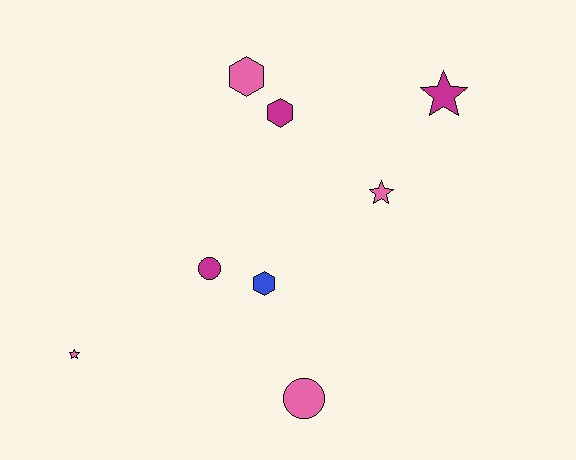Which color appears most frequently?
Pink, with 4 objects.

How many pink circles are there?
There is 1 pink circle.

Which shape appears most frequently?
Star, with 3 objects.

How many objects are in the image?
There are 8 objects.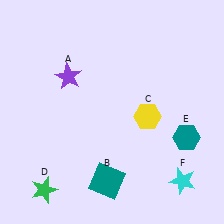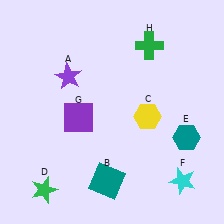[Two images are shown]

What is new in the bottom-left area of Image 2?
A purple square (G) was added in the bottom-left area of Image 2.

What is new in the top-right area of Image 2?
A green cross (H) was added in the top-right area of Image 2.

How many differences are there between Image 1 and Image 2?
There are 2 differences between the two images.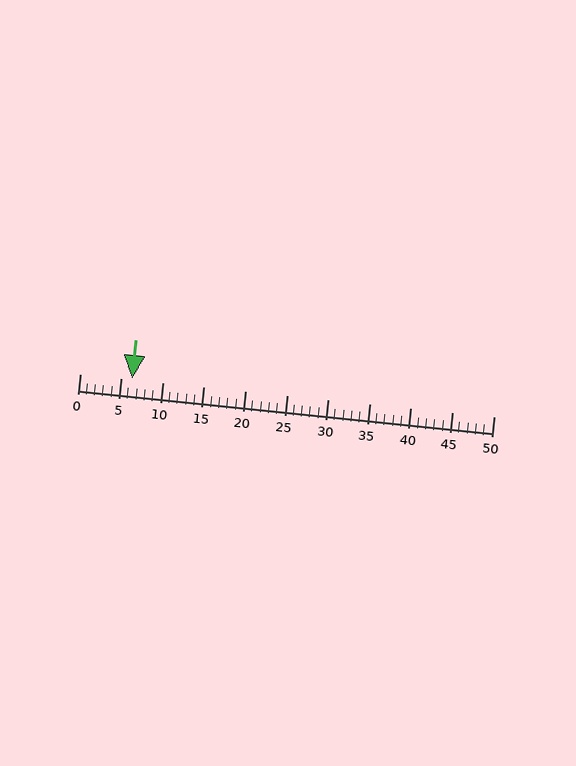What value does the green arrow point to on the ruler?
The green arrow points to approximately 6.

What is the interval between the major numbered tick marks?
The major tick marks are spaced 5 units apart.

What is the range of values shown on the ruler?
The ruler shows values from 0 to 50.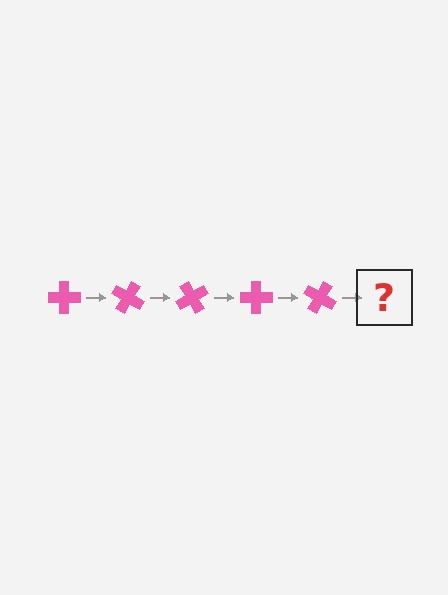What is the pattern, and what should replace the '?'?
The pattern is that the cross rotates 30 degrees each step. The '?' should be a pink cross rotated 150 degrees.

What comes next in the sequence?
The next element should be a pink cross rotated 150 degrees.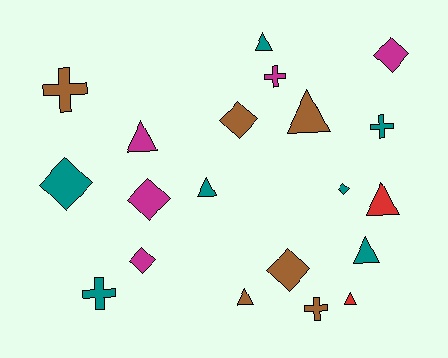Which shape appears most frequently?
Triangle, with 8 objects.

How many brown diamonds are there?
There are 2 brown diamonds.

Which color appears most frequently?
Teal, with 7 objects.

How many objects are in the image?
There are 20 objects.